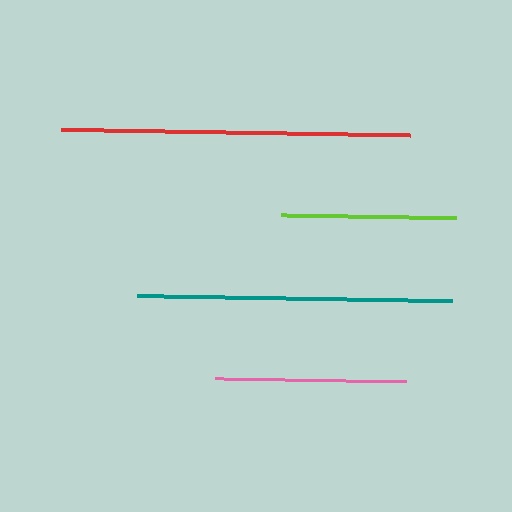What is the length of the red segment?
The red segment is approximately 349 pixels long.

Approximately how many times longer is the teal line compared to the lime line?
The teal line is approximately 1.8 times the length of the lime line.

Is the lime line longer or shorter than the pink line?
The pink line is longer than the lime line.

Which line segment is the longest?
The red line is the longest at approximately 349 pixels.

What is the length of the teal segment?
The teal segment is approximately 314 pixels long.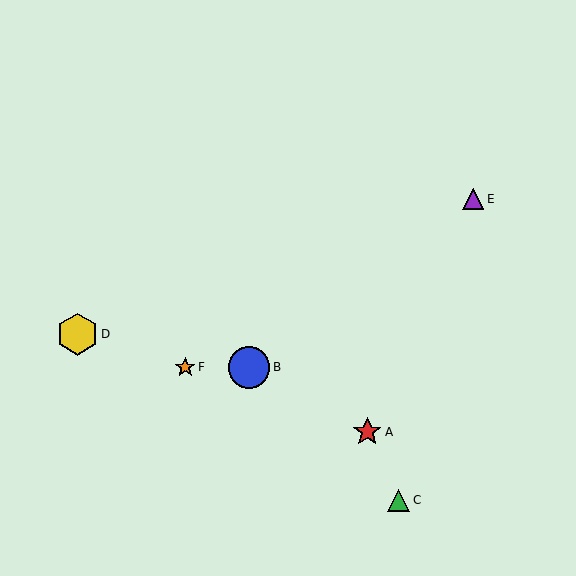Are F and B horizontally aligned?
Yes, both are at y≈367.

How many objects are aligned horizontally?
2 objects (B, F) are aligned horizontally.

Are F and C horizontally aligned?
No, F is at y≈367 and C is at y≈500.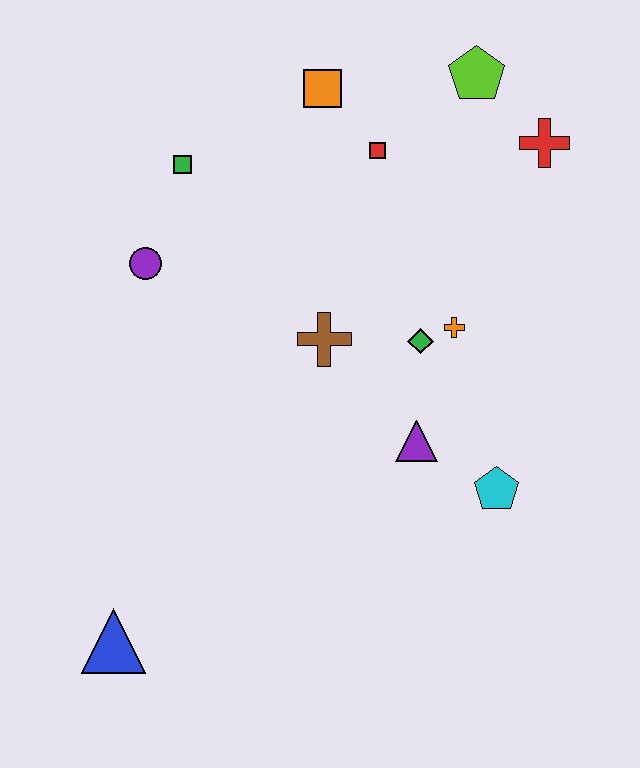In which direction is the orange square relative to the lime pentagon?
The orange square is to the left of the lime pentagon.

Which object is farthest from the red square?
The blue triangle is farthest from the red square.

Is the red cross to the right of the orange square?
Yes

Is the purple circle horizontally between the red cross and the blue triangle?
Yes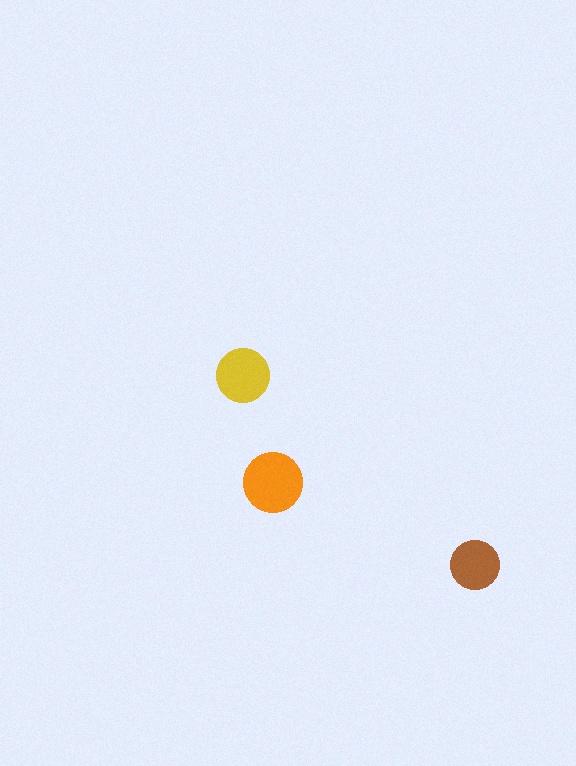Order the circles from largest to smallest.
the orange one, the yellow one, the brown one.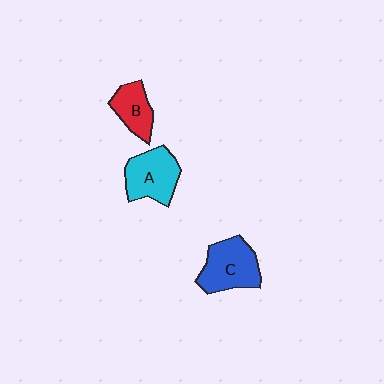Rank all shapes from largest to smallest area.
From largest to smallest: C (blue), A (cyan), B (red).